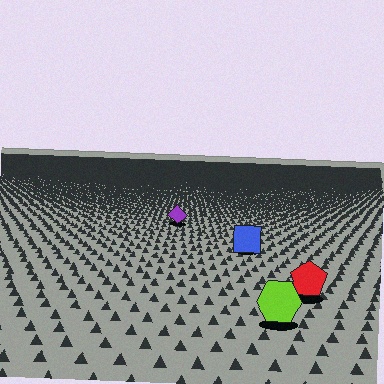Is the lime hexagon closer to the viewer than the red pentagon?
Yes. The lime hexagon is closer — you can tell from the texture gradient: the ground texture is coarser near it.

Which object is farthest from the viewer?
The purple diamond is farthest from the viewer. It appears smaller and the ground texture around it is denser.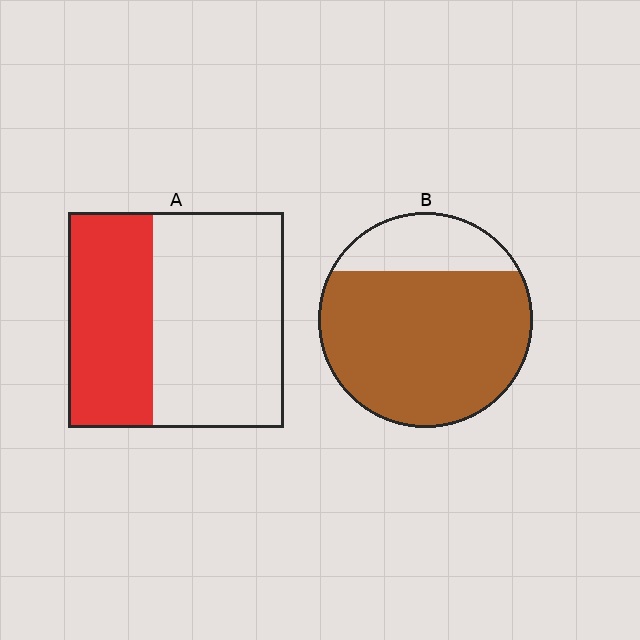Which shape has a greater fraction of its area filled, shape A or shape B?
Shape B.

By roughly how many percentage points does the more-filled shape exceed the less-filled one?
By roughly 40 percentage points (B over A).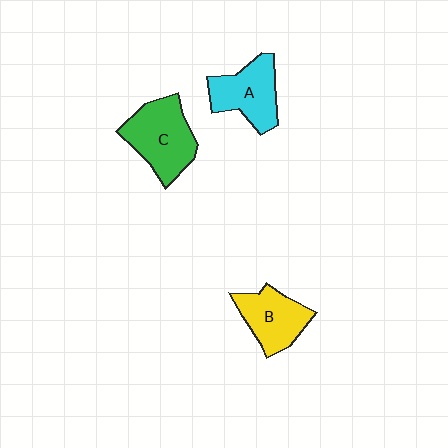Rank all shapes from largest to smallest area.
From largest to smallest: C (green), A (cyan), B (yellow).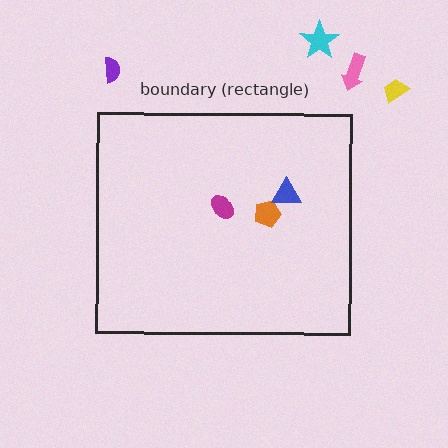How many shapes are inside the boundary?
3 inside, 4 outside.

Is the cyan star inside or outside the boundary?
Outside.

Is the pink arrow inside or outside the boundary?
Outside.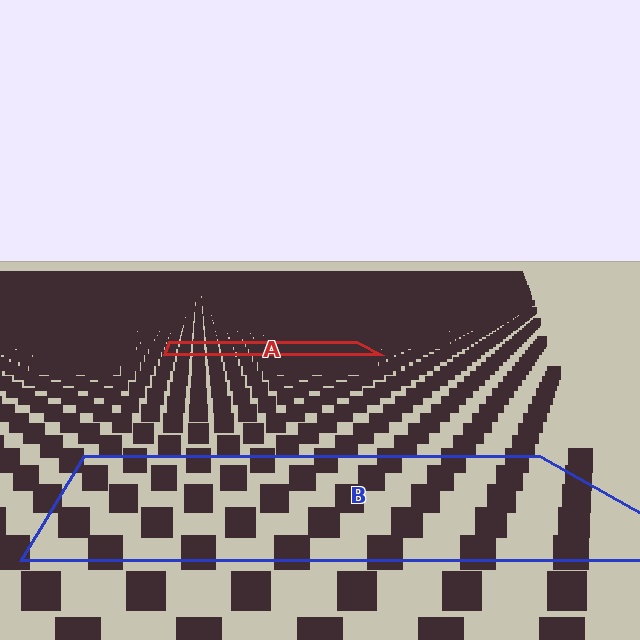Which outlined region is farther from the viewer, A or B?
Region A is farther from the viewer — the texture elements inside it appear smaller and more densely packed.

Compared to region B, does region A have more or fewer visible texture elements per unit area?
Region A has more texture elements per unit area — they are packed more densely because it is farther away.